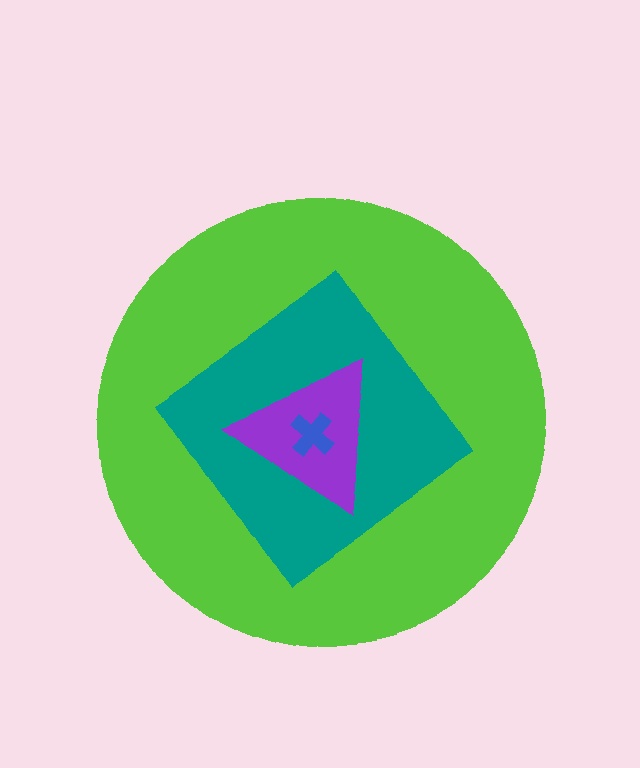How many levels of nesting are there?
4.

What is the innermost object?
The blue cross.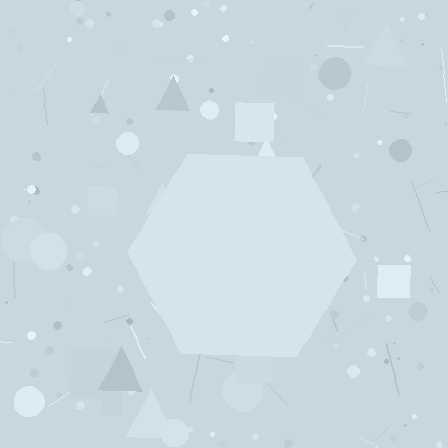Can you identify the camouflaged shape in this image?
The camouflaged shape is a hexagon.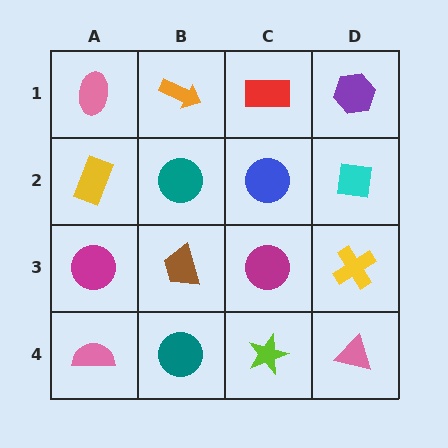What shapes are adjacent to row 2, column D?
A purple hexagon (row 1, column D), a yellow cross (row 3, column D), a blue circle (row 2, column C).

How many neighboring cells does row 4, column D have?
2.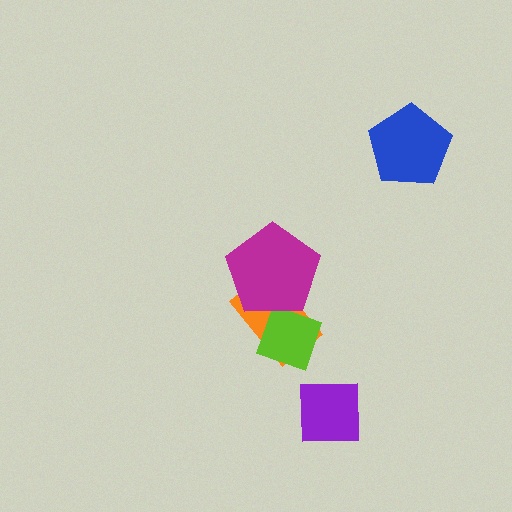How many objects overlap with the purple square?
0 objects overlap with the purple square.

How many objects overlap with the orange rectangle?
2 objects overlap with the orange rectangle.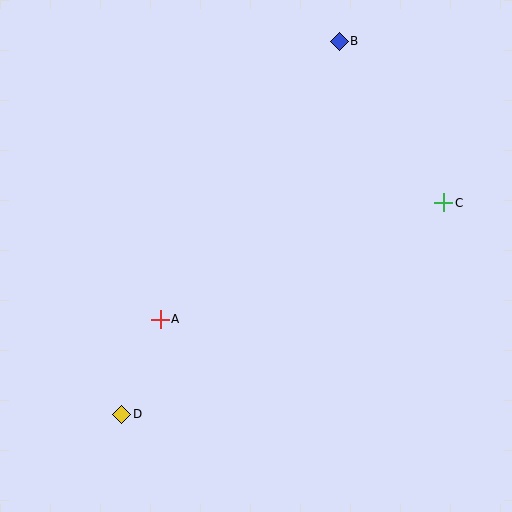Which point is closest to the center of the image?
Point A at (160, 319) is closest to the center.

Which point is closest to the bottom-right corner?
Point C is closest to the bottom-right corner.